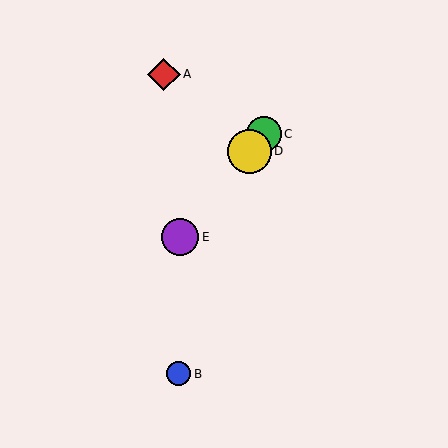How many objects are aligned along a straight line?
3 objects (C, D, E) are aligned along a straight line.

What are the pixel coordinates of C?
Object C is at (264, 134).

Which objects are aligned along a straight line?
Objects C, D, E are aligned along a straight line.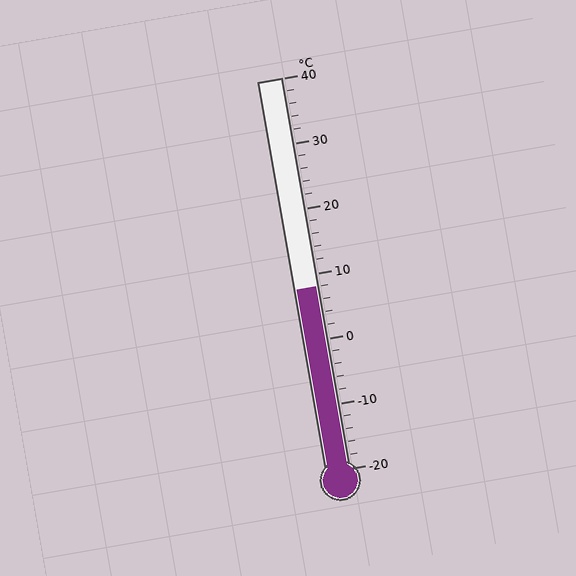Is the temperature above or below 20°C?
The temperature is below 20°C.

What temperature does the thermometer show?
The thermometer shows approximately 8°C.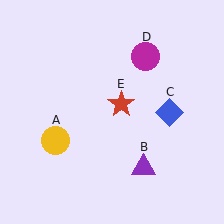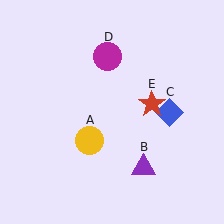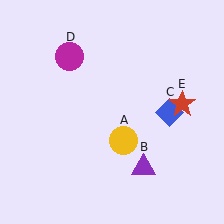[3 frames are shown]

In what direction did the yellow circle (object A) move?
The yellow circle (object A) moved right.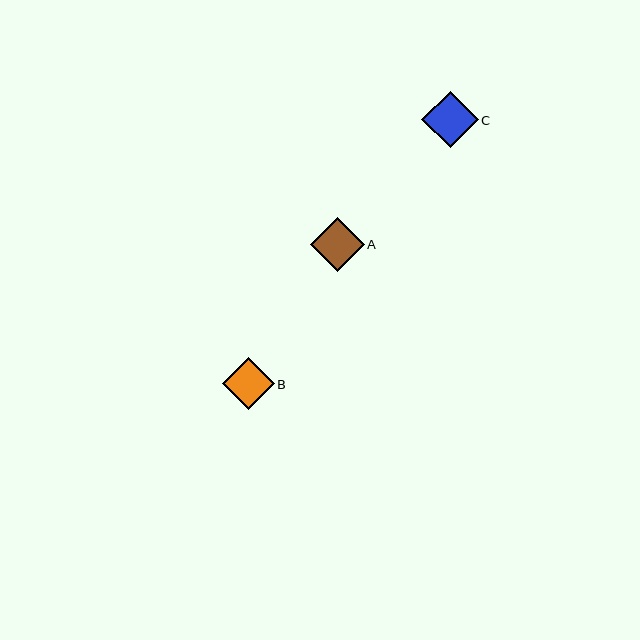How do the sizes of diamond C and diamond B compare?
Diamond C and diamond B are approximately the same size.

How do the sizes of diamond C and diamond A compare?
Diamond C and diamond A are approximately the same size.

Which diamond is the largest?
Diamond C is the largest with a size of approximately 57 pixels.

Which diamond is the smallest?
Diamond B is the smallest with a size of approximately 52 pixels.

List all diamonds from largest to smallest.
From largest to smallest: C, A, B.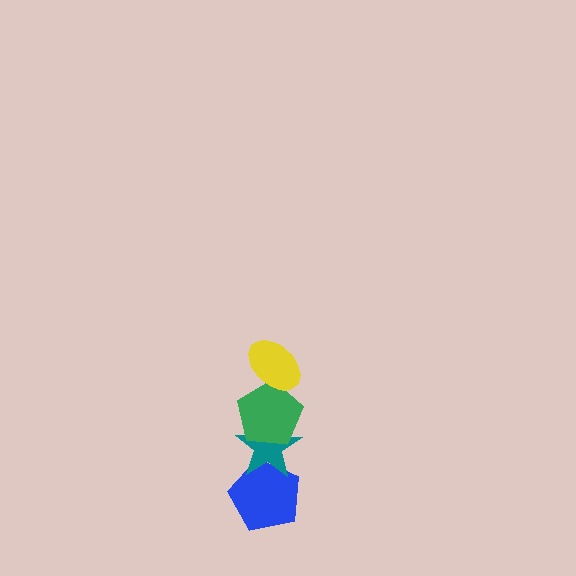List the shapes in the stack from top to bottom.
From top to bottom: the yellow ellipse, the green pentagon, the teal star, the blue pentagon.